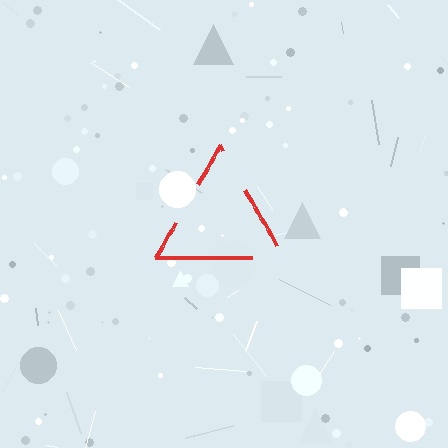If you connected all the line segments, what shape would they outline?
They would outline a triangle.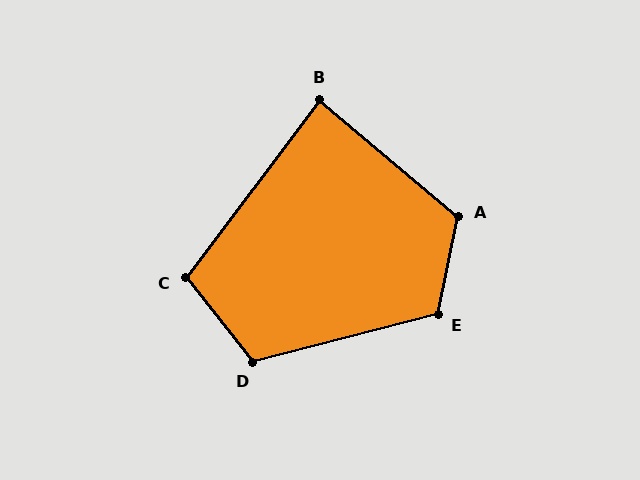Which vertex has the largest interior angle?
A, at approximately 119 degrees.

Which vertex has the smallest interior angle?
B, at approximately 87 degrees.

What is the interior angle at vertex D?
Approximately 114 degrees (obtuse).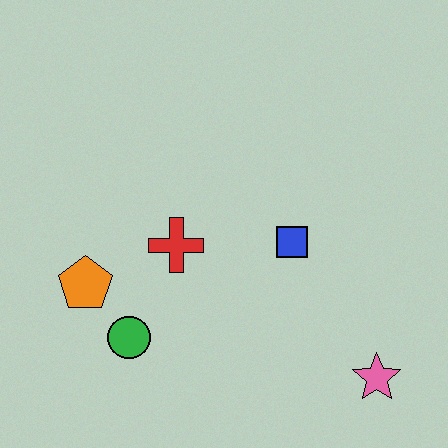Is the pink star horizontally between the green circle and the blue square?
No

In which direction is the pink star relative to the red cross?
The pink star is to the right of the red cross.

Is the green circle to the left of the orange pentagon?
No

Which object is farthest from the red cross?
The pink star is farthest from the red cross.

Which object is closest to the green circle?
The orange pentagon is closest to the green circle.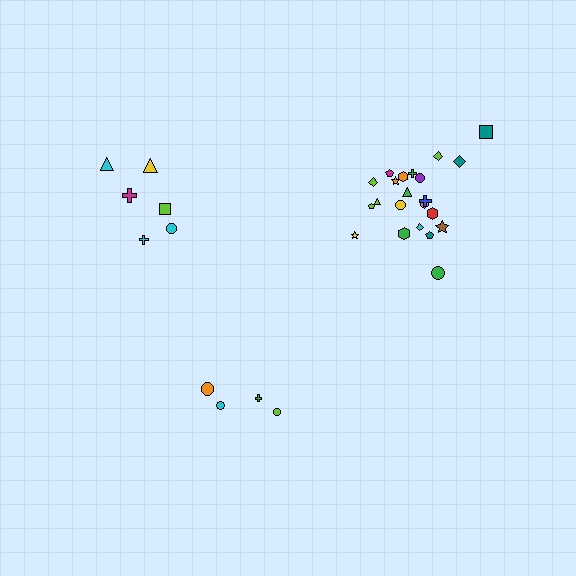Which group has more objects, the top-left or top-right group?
The top-right group.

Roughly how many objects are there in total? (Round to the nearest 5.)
Roughly 30 objects in total.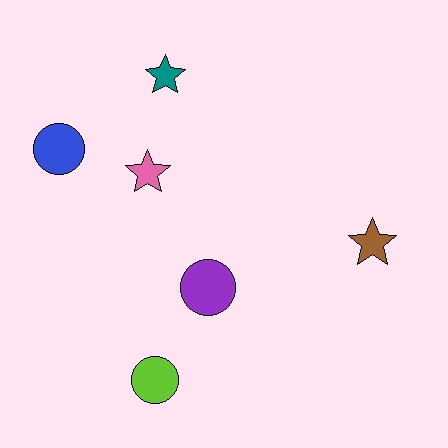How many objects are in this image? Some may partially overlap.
There are 6 objects.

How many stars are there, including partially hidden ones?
There are 3 stars.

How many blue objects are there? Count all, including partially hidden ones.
There is 1 blue object.